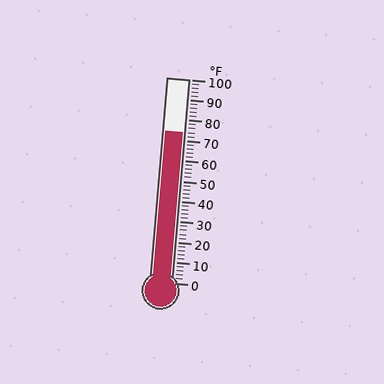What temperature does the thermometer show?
The thermometer shows approximately 74°F.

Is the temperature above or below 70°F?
The temperature is above 70°F.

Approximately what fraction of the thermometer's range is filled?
The thermometer is filled to approximately 75% of its range.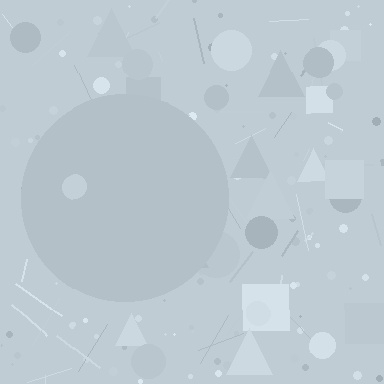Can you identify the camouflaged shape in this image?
The camouflaged shape is a circle.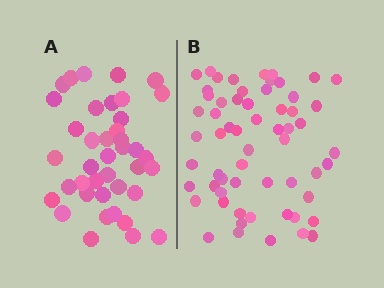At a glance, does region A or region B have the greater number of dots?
Region B (the right region) has more dots.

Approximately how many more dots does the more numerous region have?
Region B has approximately 20 more dots than region A.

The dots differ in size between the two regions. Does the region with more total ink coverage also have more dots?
No. Region A has more total ink coverage because its dots are larger, but region B actually contains more individual dots. Total area can be misleading — the number of items is what matters here.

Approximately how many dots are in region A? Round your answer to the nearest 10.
About 40 dots.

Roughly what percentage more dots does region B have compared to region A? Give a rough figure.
About 50% more.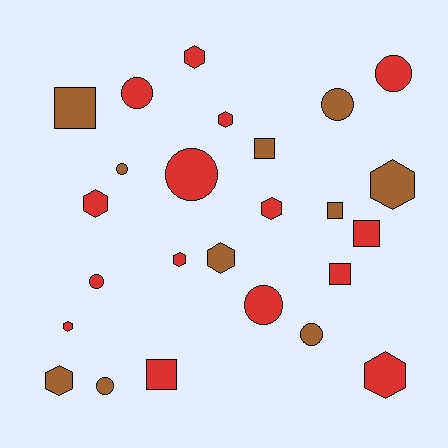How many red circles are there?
There are 5 red circles.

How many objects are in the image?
There are 25 objects.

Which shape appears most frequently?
Hexagon, with 10 objects.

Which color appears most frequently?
Red, with 15 objects.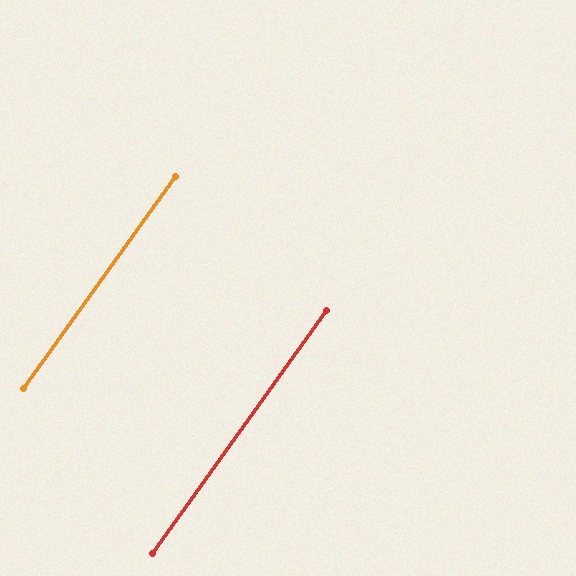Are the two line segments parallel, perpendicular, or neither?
Parallel — their directions differ by only 0.1°.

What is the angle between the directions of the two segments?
Approximately 0 degrees.